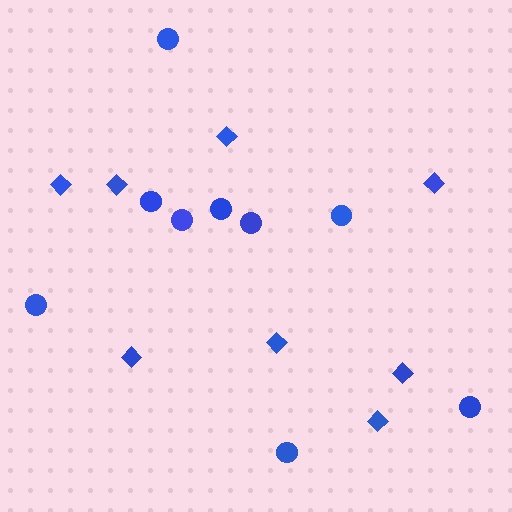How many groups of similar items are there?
There are 2 groups: one group of circles (9) and one group of diamonds (8).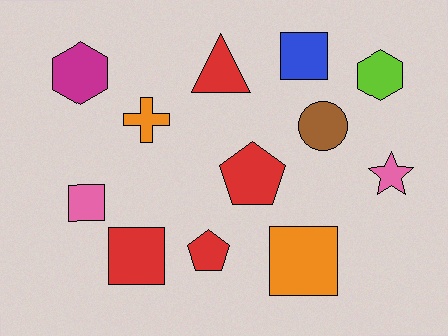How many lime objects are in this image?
There is 1 lime object.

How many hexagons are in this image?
There are 2 hexagons.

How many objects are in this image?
There are 12 objects.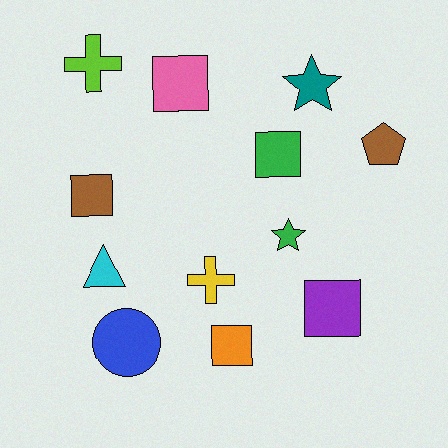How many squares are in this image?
There are 5 squares.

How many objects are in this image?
There are 12 objects.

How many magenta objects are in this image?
There are no magenta objects.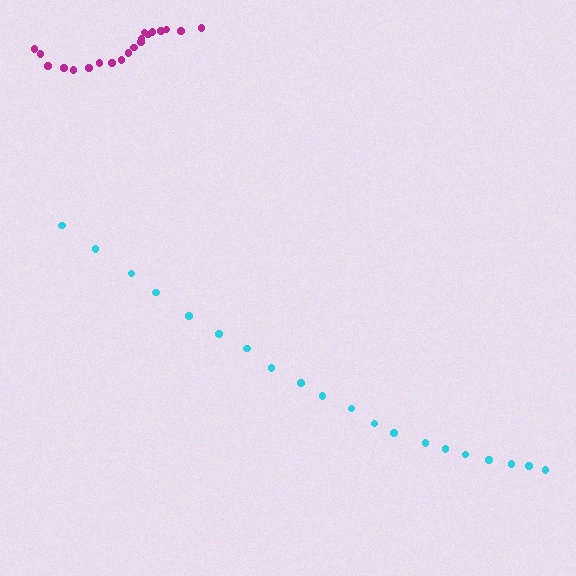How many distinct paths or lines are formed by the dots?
There are 2 distinct paths.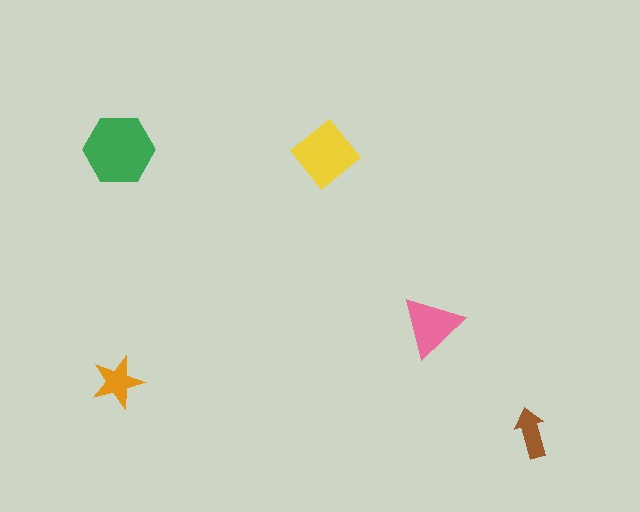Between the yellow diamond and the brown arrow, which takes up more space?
The yellow diamond.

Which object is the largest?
The green hexagon.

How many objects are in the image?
There are 5 objects in the image.